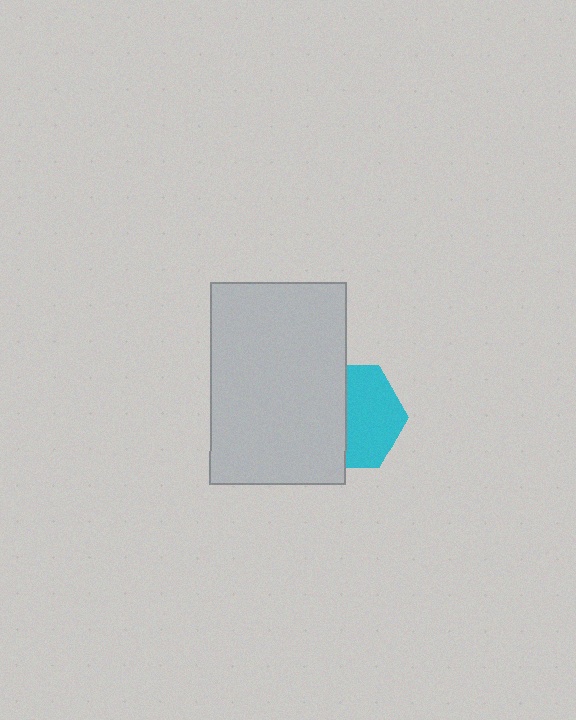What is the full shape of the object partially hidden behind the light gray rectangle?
The partially hidden object is a cyan hexagon.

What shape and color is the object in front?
The object in front is a light gray rectangle.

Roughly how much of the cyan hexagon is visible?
About half of it is visible (roughly 52%).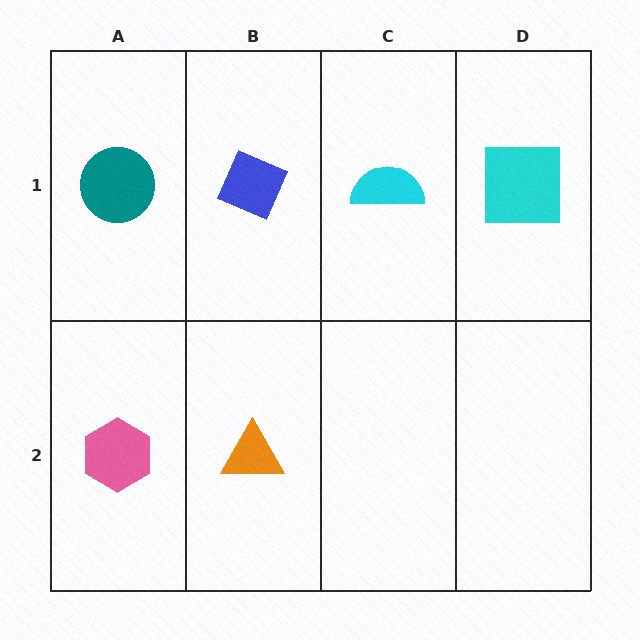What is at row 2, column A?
A pink hexagon.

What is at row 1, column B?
A blue diamond.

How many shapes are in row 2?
2 shapes.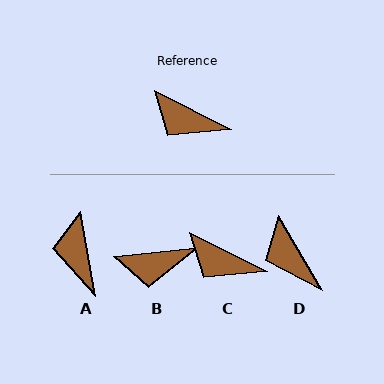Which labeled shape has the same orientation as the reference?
C.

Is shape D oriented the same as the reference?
No, it is off by about 34 degrees.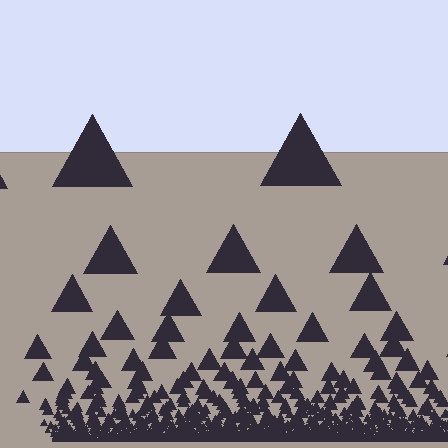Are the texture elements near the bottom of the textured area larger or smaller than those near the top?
Smaller. The gradient is inverted — elements near the bottom are smaller and denser.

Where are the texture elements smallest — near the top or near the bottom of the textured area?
Near the bottom.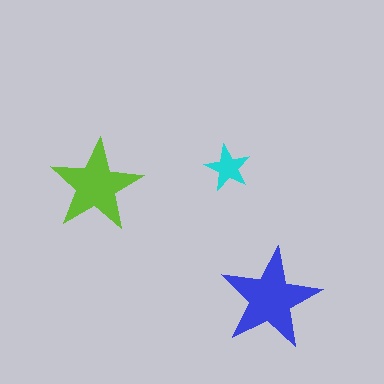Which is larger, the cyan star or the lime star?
The lime one.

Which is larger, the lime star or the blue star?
The blue one.